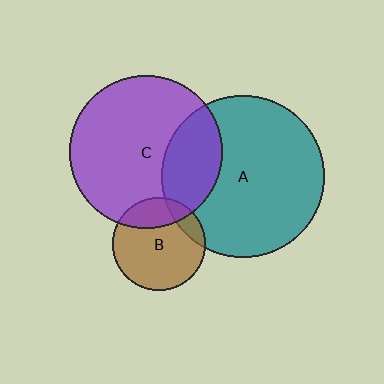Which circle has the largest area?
Circle A (teal).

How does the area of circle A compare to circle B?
Approximately 3.1 times.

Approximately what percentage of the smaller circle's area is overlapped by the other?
Approximately 15%.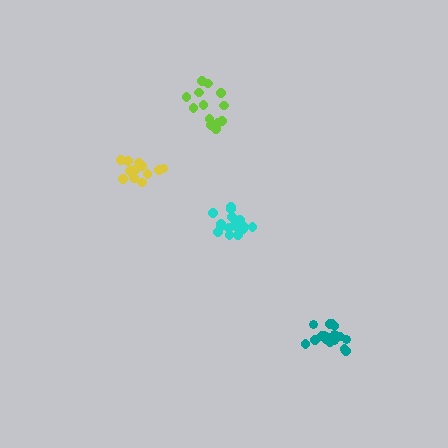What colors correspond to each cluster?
The clusters are colored: yellow, cyan, teal, lime.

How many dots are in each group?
Group 1: 12 dots, Group 2: 18 dots, Group 3: 18 dots, Group 4: 13 dots (61 total).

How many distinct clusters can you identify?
There are 4 distinct clusters.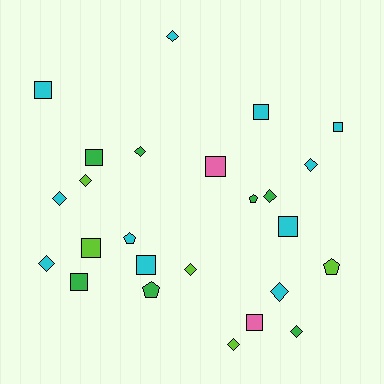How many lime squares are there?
There is 1 lime square.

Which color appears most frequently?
Cyan, with 11 objects.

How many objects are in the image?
There are 25 objects.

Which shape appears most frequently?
Diamond, with 11 objects.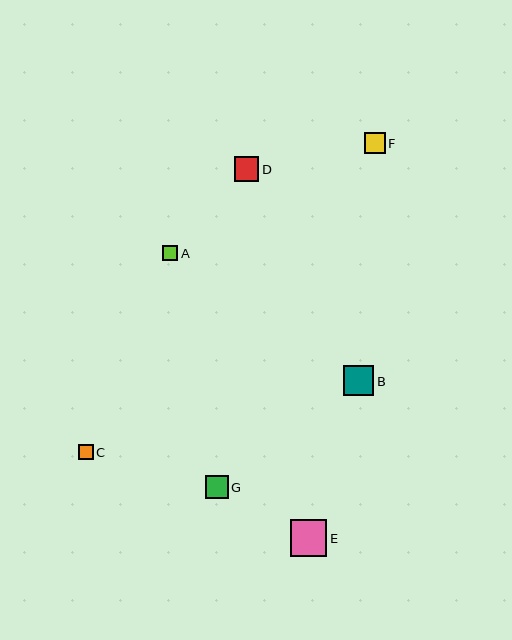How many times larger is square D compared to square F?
Square D is approximately 1.2 times the size of square F.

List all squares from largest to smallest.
From largest to smallest: E, B, D, G, F, C, A.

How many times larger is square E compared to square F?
Square E is approximately 1.7 times the size of square F.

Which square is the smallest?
Square A is the smallest with a size of approximately 15 pixels.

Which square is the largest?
Square E is the largest with a size of approximately 37 pixels.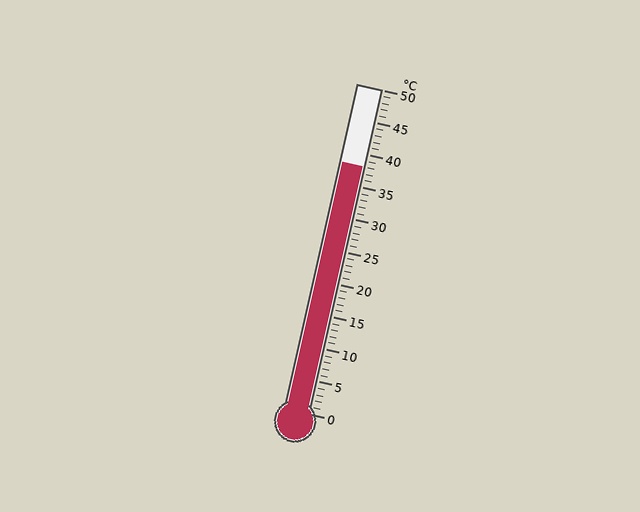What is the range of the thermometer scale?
The thermometer scale ranges from 0°C to 50°C.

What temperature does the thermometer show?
The thermometer shows approximately 38°C.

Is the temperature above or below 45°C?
The temperature is below 45°C.